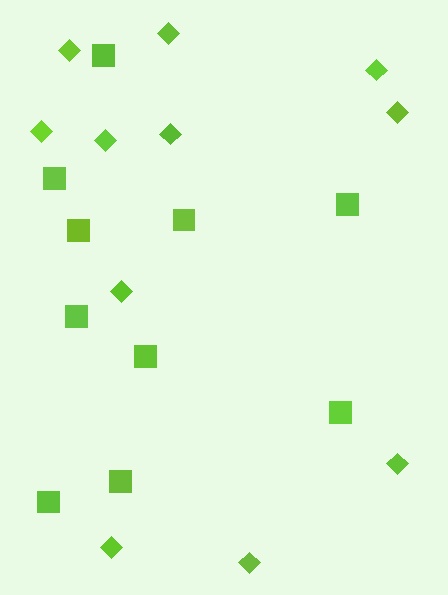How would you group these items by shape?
There are 2 groups: one group of squares (10) and one group of diamonds (11).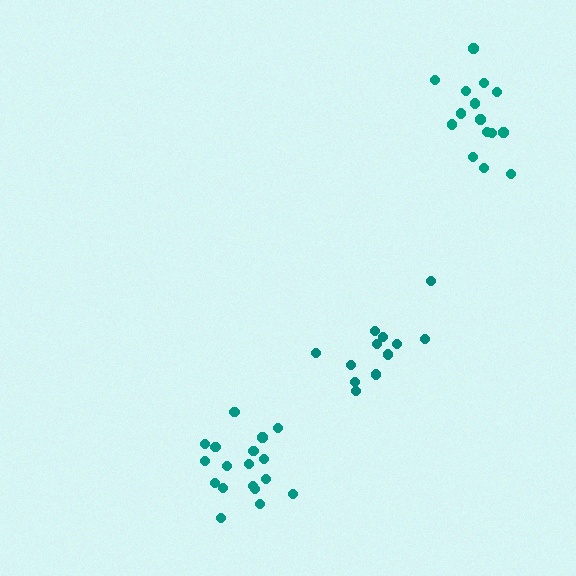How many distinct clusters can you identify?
There are 3 distinct clusters.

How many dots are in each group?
Group 1: 18 dots, Group 2: 12 dots, Group 3: 15 dots (45 total).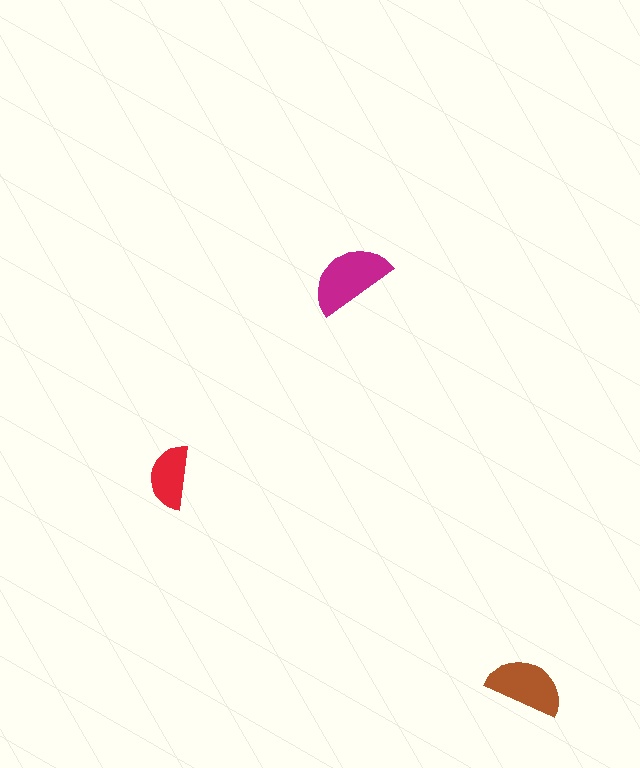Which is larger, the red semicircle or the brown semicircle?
The brown one.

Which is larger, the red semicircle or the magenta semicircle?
The magenta one.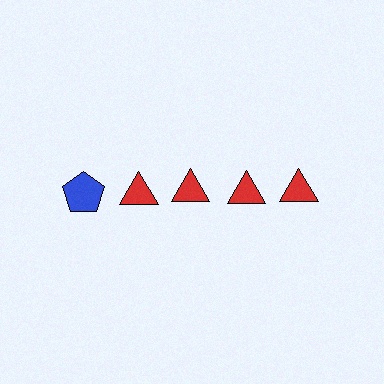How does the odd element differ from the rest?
It differs in both color (blue instead of red) and shape (pentagon instead of triangle).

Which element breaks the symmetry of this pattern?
The blue pentagon in the top row, leftmost column breaks the symmetry. All other shapes are red triangles.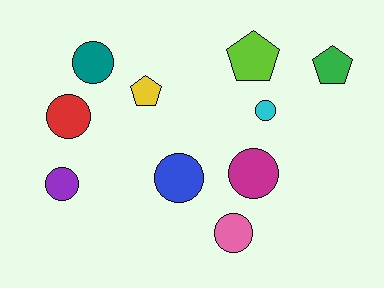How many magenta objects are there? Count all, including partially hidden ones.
There is 1 magenta object.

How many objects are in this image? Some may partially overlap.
There are 10 objects.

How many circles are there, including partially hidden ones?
There are 7 circles.